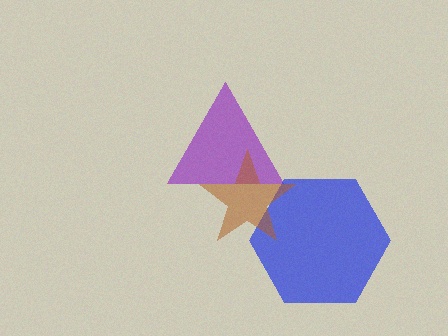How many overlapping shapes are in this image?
There are 3 overlapping shapes in the image.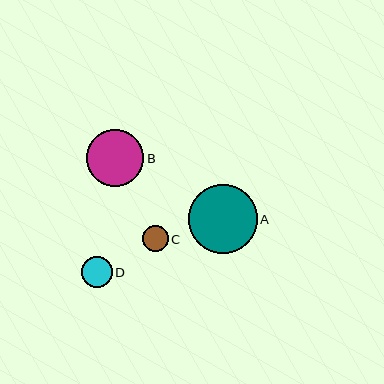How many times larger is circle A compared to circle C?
Circle A is approximately 2.7 times the size of circle C.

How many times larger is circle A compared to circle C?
Circle A is approximately 2.7 times the size of circle C.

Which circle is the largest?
Circle A is the largest with a size of approximately 69 pixels.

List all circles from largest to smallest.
From largest to smallest: A, B, D, C.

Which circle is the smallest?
Circle C is the smallest with a size of approximately 26 pixels.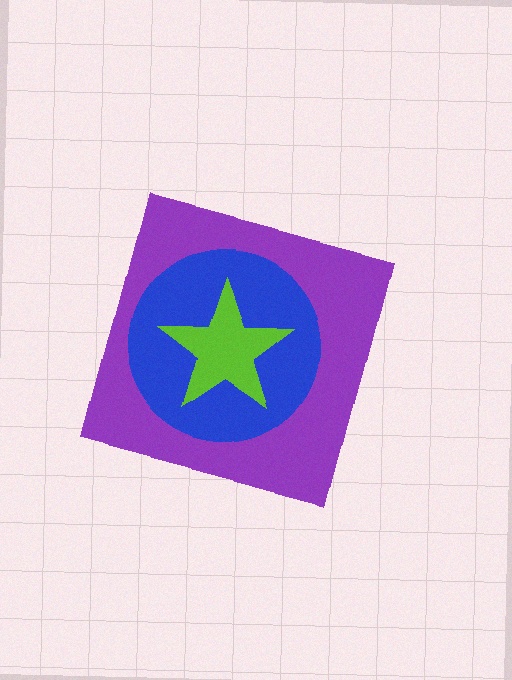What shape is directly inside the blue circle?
The lime star.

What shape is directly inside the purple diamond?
The blue circle.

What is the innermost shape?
The lime star.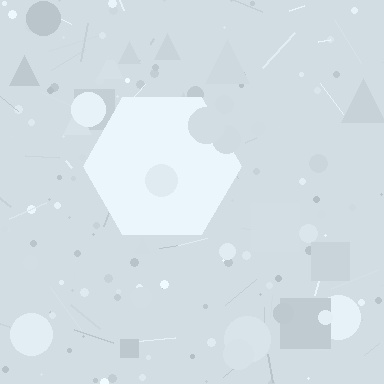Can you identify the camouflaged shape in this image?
The camouflaged shape is a hexagon.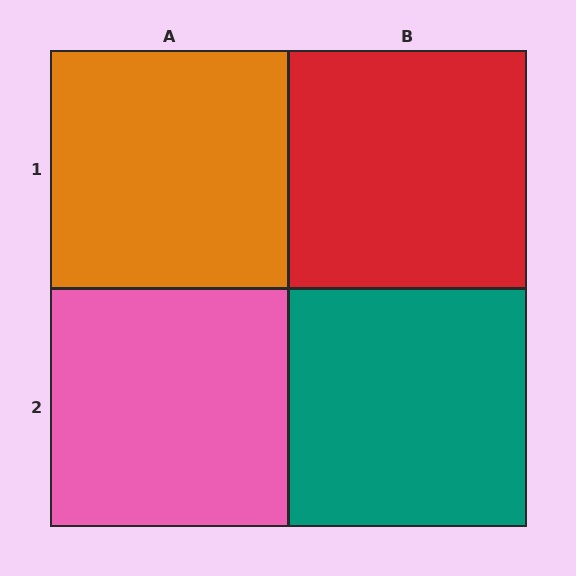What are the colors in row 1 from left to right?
Orange, red.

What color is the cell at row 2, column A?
Pink.